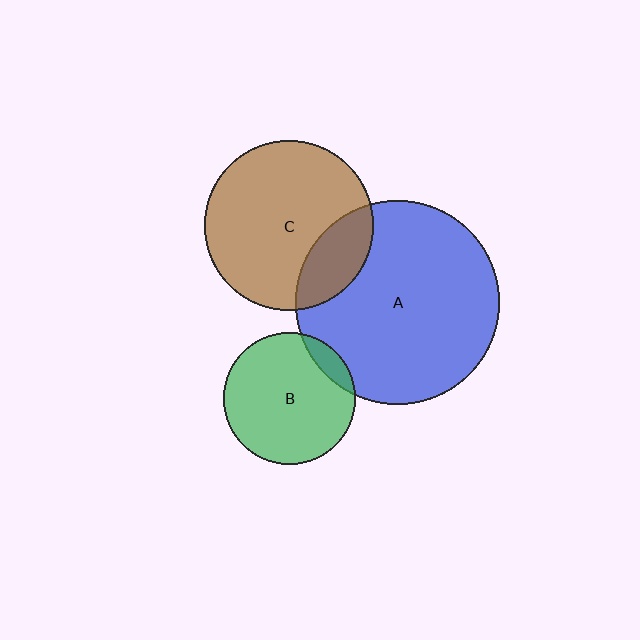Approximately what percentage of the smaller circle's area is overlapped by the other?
Approximately 10%.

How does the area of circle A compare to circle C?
Approximately 1.5 times.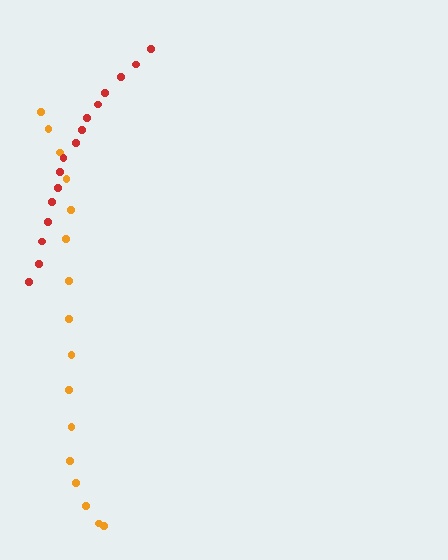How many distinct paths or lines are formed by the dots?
There are 2 distinct paths.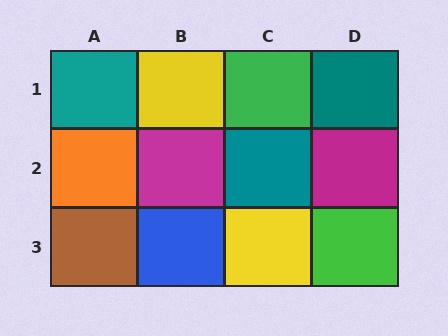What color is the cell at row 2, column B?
Magenta.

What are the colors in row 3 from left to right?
Brown, blue, yellow, green.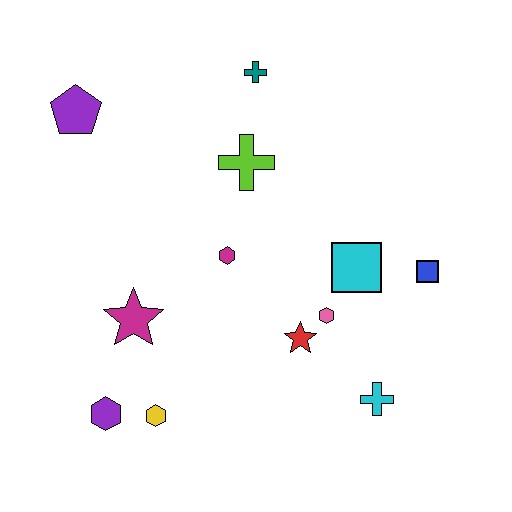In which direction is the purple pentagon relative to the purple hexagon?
The purple pentagon is above the purple hexagon.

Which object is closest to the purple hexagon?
The yellow hexagon is closest to the purple hexagon.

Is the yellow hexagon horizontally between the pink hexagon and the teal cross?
No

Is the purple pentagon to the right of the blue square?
No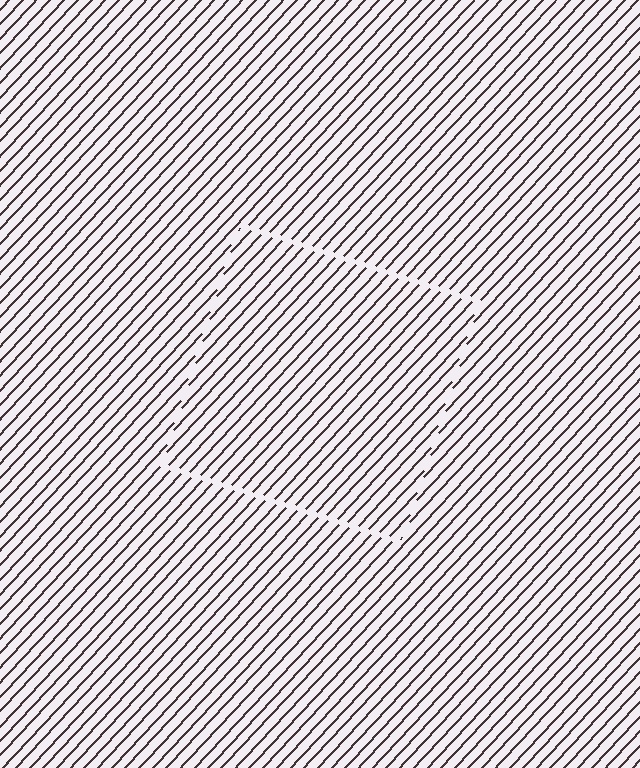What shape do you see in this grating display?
An illusory square. The interior of the shape contains the same grating, shifted by half a period — the contour is defined by the phase discontinuity where line-ends from the inner and outer gratings abut.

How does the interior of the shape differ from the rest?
The interior of the shape contains the same grating, shifted by half a period — the contour is defined by the phase discontinuity where line-ends from the inner and outer gratings abut.